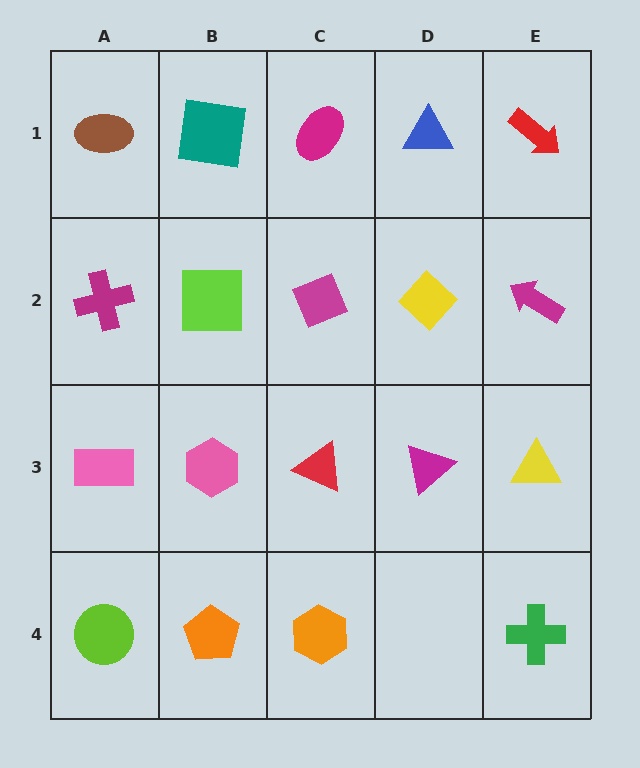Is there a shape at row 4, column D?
No, that cell is empty.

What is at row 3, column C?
A red triangle.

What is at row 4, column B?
An orange pentagon.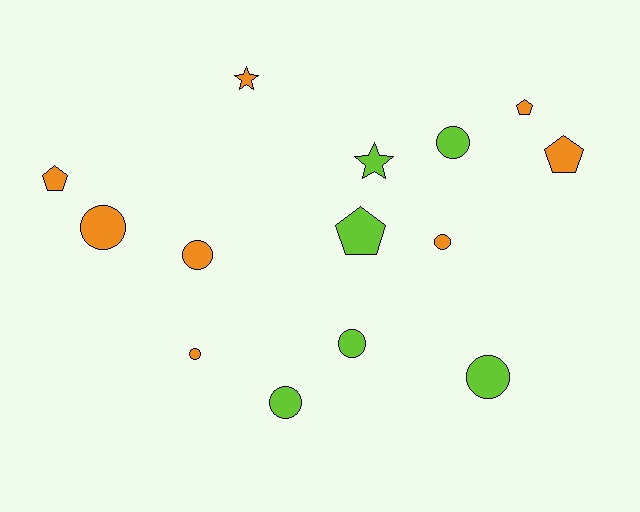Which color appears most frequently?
Orange, with 8 objects.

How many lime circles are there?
There are 4 lime circles.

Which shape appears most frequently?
Circle, with 8 objects.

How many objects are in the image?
There are 14 objects.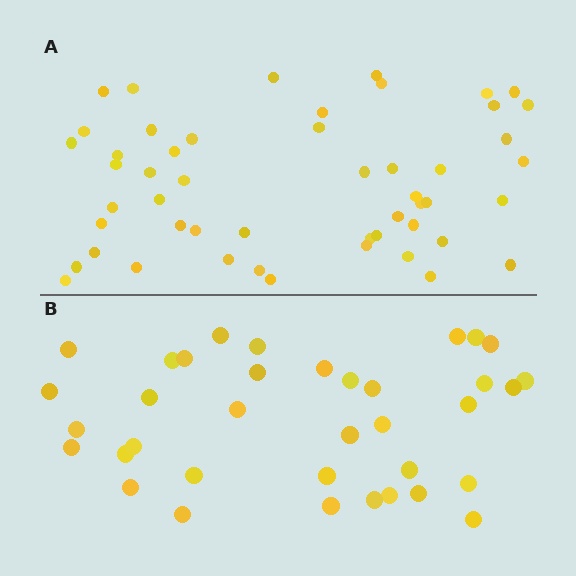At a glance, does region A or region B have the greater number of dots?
Region A (the top region) has more dots.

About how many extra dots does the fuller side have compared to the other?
Region A has approximately 15 more dots than region B.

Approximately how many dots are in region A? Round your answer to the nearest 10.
About 50 dots. (The exact count is 51, which rounds to 50.)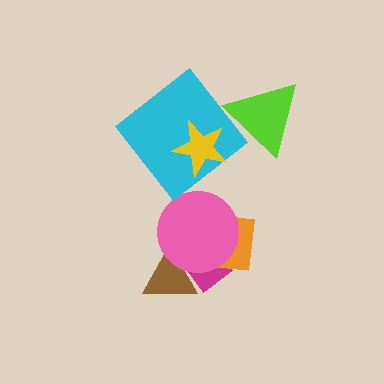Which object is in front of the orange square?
The pink circle is in front of the orange square.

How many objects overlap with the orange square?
2 objects overlap with the orange square.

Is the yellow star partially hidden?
No, no other shape covers it.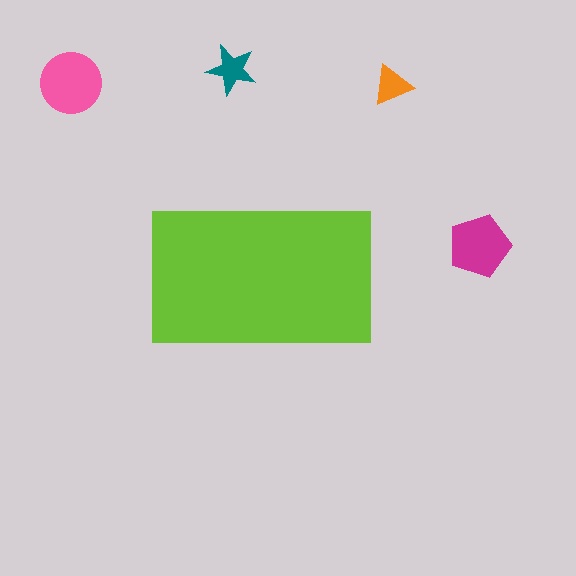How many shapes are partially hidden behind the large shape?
0 shapes are partially hidden.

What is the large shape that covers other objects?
A lime rectangle.